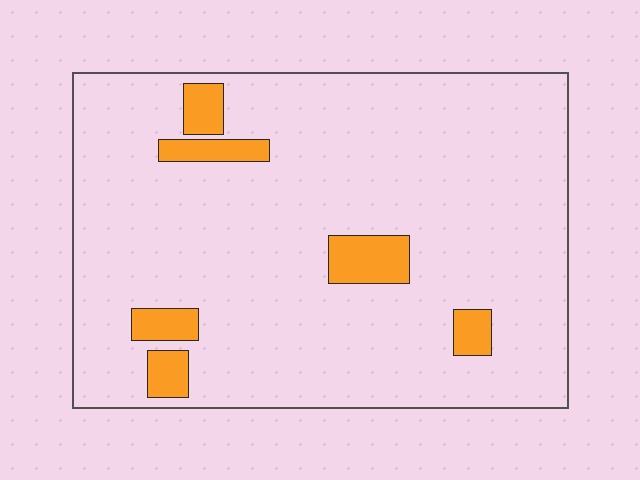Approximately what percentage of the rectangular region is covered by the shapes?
Approximately 10%.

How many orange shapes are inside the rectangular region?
6.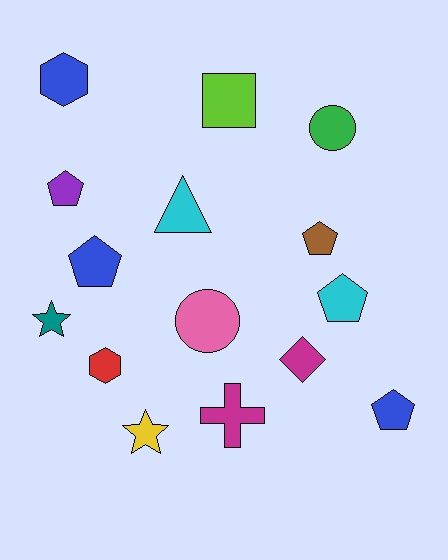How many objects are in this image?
There are 15 objects.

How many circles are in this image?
There are 2 circles.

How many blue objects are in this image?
There are 3 blue objects.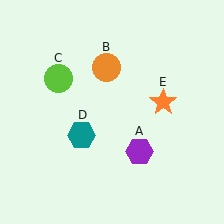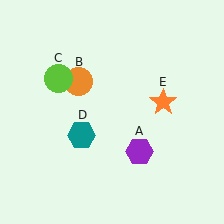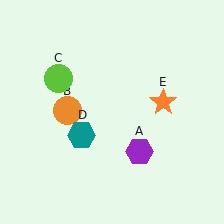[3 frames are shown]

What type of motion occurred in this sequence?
The orange circle (object B) rotated counterclockwise around the center of the scene.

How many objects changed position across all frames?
1 object changed position: orange circle (object B).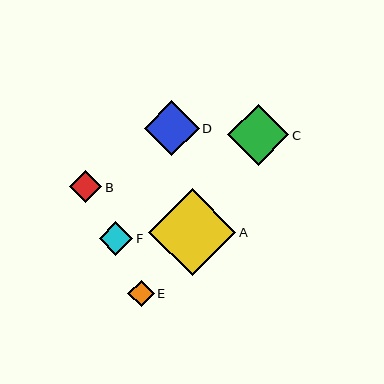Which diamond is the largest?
Diamond A is the largest with a size of approximately 88 pixels.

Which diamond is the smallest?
Diamond E is the smallest with a size of approximately 27 pixels.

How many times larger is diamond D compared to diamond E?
Diamond D is approximately 2.1 times the size of diamond E.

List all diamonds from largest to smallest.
From largest to smallest: A, C, D, F, B, E.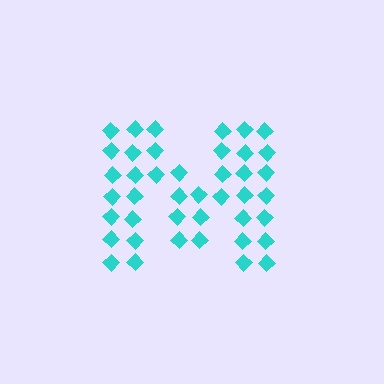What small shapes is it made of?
It is made of small diamonds.